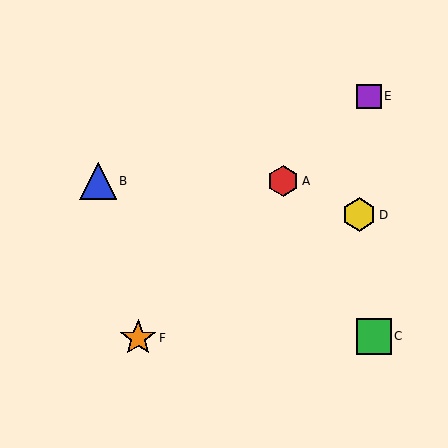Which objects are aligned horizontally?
Objects A, B are aligned horizontally.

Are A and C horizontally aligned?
No, A is at y≈181 and C is at y≈336.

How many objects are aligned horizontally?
2 objects (A, B) are aligned horizontally.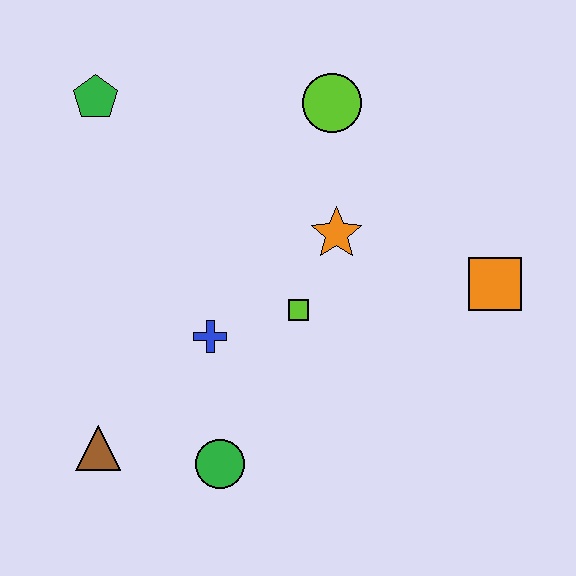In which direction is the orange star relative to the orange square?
The orange star is to the left of the orange square.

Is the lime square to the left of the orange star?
Yes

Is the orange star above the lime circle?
No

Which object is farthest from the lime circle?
The brown triangle is farthest from the lime circle.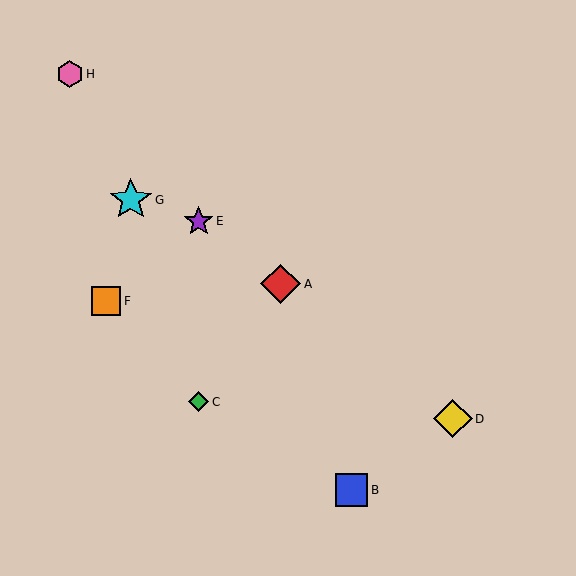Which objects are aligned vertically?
Objects C, E are aligned vertically.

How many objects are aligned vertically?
2 objects (C, E) are aligned vertically.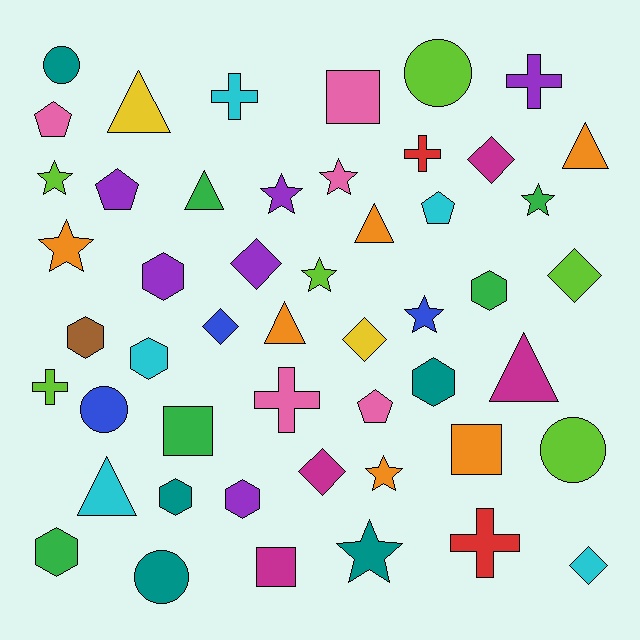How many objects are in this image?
There are 50 objects.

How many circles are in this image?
There are 5 circles.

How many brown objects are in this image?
There is 1 brown object.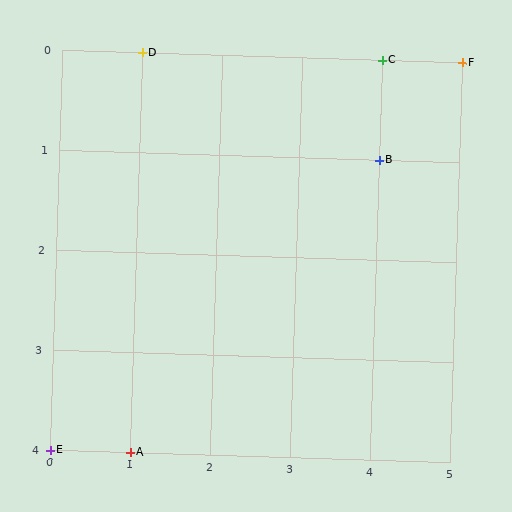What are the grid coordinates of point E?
Point E is at grid coordinates (0, 4).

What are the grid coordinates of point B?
Point B is at grid coordinates (4, 1).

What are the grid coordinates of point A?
Point A is at grid coordinates (1, 4).